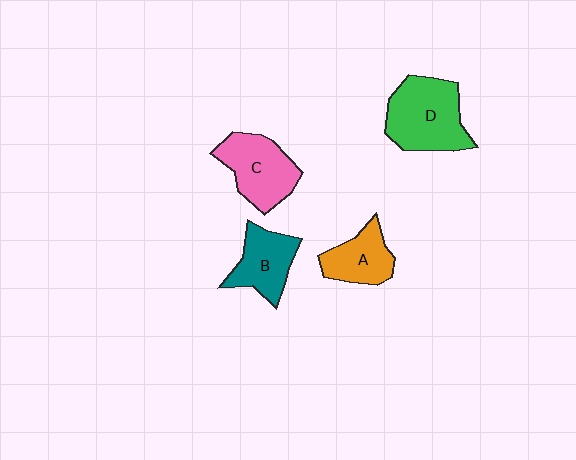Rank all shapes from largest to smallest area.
From largest to smallest: D (green), C (pink), B (teal), A (orange).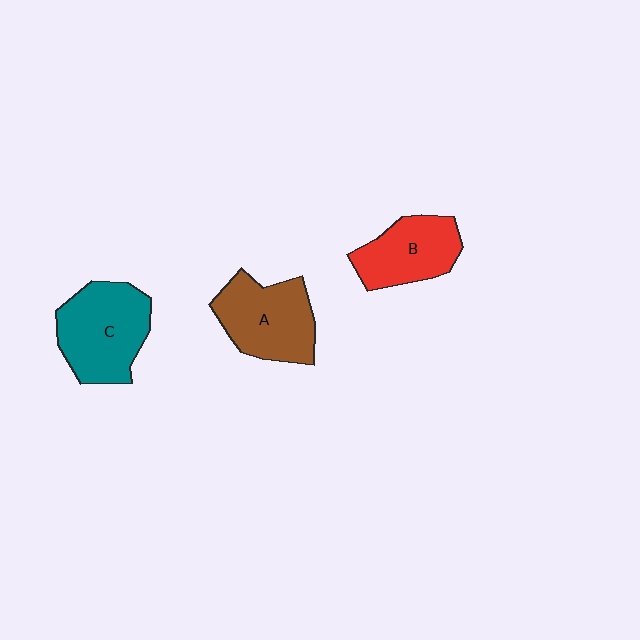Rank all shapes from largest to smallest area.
From largest to smallest: C (teal), A (brown), B (red).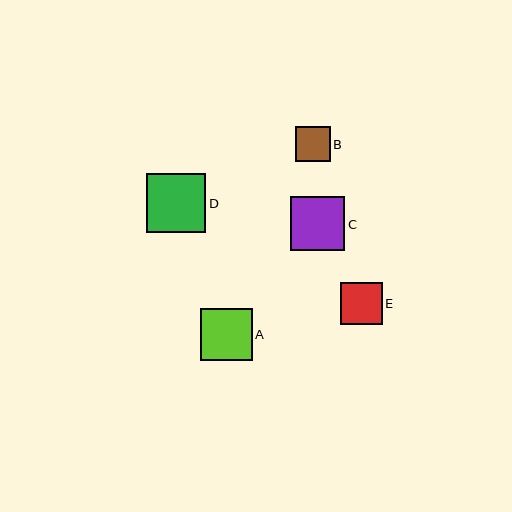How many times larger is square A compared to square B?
Square A is approximately 1.5 times the size of square B.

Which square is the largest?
Square D is the largest with a size of approximately 59 pixels.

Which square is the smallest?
Square B is the smallest with a size of approximately 34 pixels.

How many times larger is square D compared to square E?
Square D is approximately 1.4 times the size of square E.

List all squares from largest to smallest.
From largest to smallest: D, C, A, E, B.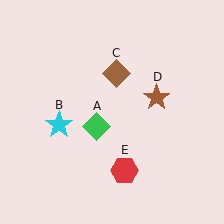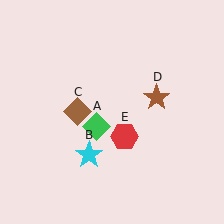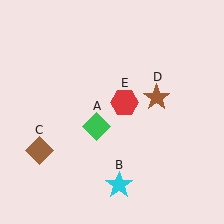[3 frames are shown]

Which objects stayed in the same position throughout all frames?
Green diamond (object A) and brown star (object D) remained stationary.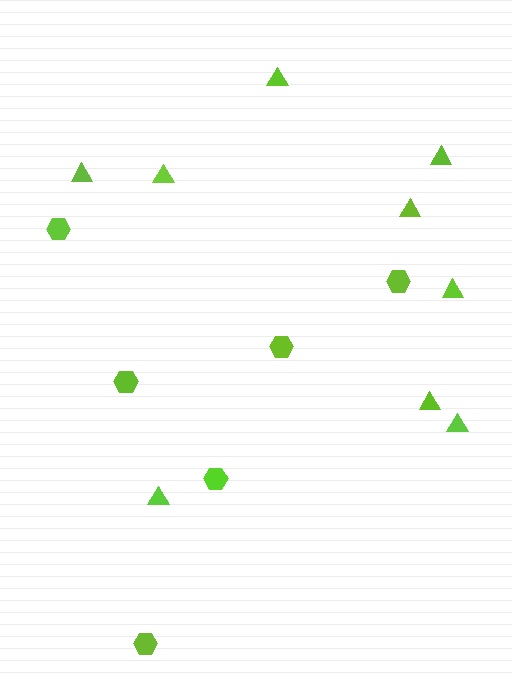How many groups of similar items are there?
There are 2 groups: one group of triangles (9) and one group of hexagons (6).